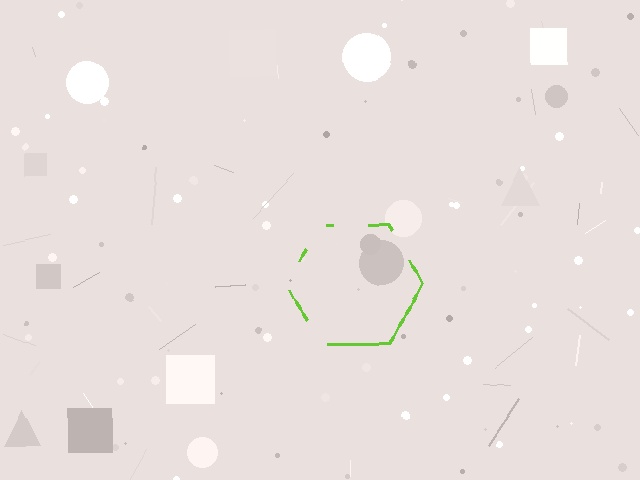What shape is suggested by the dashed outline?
The dashed outline suggests a hexagon.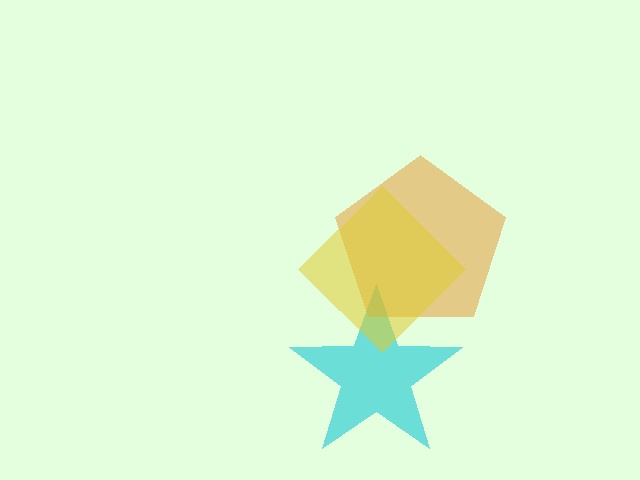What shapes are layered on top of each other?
The layered shapes are: a cyan star, an orange pentagon, a yellow diamond.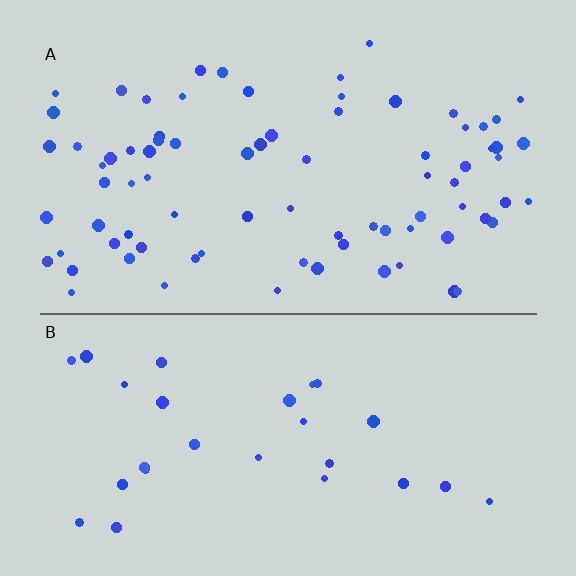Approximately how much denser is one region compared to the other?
Approximately 2.8× — region A over region B.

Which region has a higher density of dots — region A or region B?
A (the top).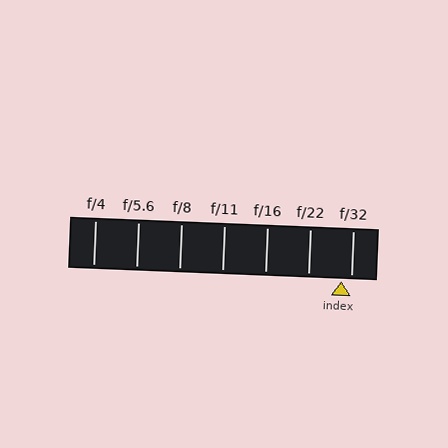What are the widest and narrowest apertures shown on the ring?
The widest aperture shown is f/4 and the narrowest is f/32.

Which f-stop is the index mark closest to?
The index mark is closest to f/32.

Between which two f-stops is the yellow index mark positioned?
The index mark is between f/22 and f/32.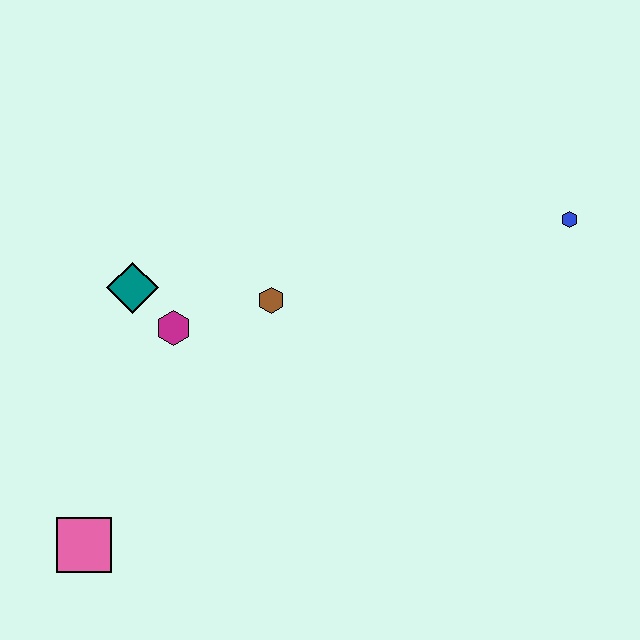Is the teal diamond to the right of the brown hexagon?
No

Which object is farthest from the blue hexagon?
The pink square is farthest from the blue hexagon.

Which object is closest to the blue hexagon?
The brown hexagon is closest to the blue hexagon.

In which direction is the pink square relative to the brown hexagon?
The pink square is below the brown hexagon.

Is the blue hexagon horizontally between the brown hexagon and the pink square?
No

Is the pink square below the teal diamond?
Yes